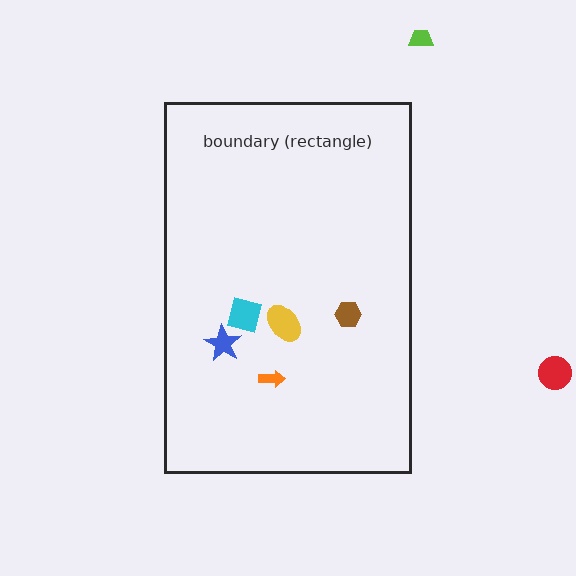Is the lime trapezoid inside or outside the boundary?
Outside.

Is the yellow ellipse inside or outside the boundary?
Inside.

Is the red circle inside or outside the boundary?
Outside.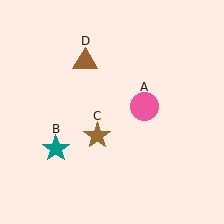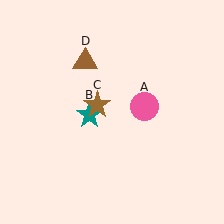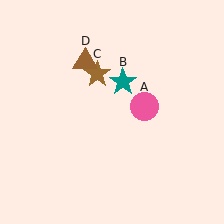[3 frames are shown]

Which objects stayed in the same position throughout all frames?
Pink circle (object A) and brown triangle (object D) remained stationary.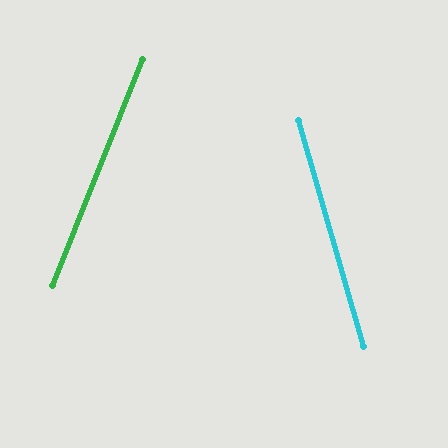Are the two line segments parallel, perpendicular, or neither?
Neither parallel nor perpendicular — they differ by about 38°.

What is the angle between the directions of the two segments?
Approximately 38 degrees.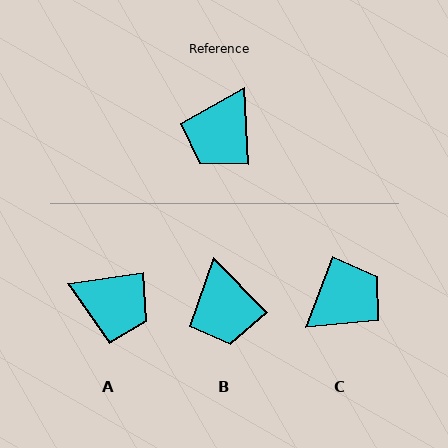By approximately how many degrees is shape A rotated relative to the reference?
Approximately 96 degrees counter-clockwise.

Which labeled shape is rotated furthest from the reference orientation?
C, about 157 degrees away.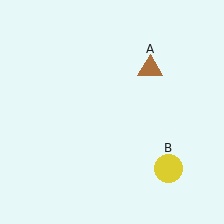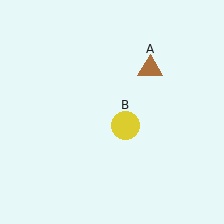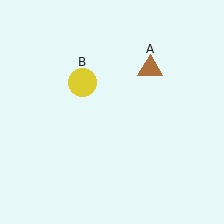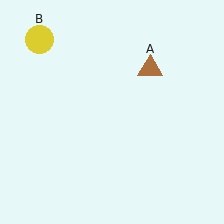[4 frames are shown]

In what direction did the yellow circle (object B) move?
The yellow circle (object B) moved up and to the left.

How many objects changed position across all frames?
1 object changed position: yellow circle (object B).